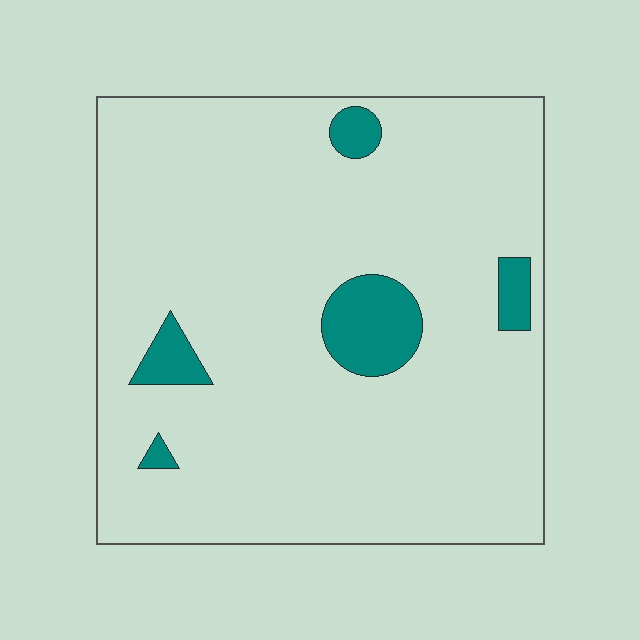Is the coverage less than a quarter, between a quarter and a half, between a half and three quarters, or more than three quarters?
Less than a quarter.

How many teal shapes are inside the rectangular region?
5.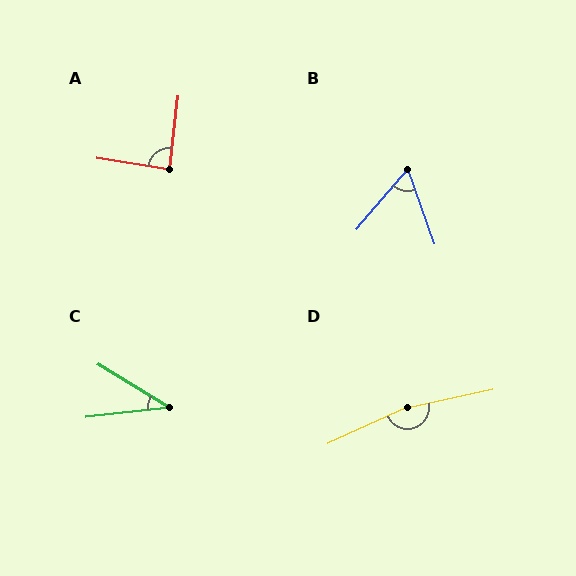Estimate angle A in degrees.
Approximately 88 degrees.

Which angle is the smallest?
C, at approximately 38 degrees.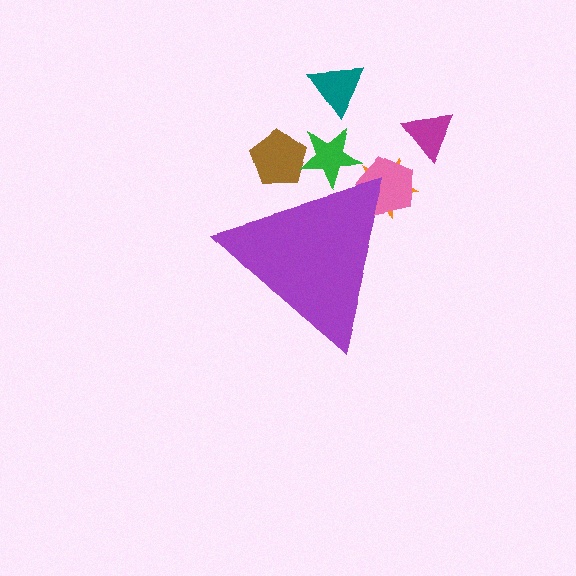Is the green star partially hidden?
Yes, the green star is partially hidden behind the purple triangle.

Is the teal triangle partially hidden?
No, the teal triangle is fully visible.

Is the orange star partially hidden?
Yes, the orange star is partially hidden behind the purple triangle.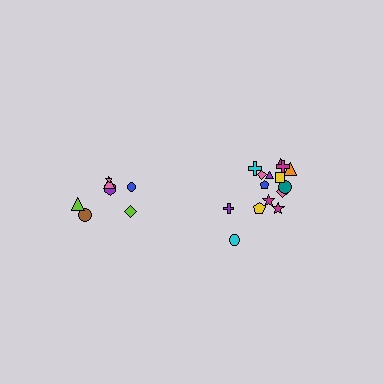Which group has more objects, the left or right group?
The right group.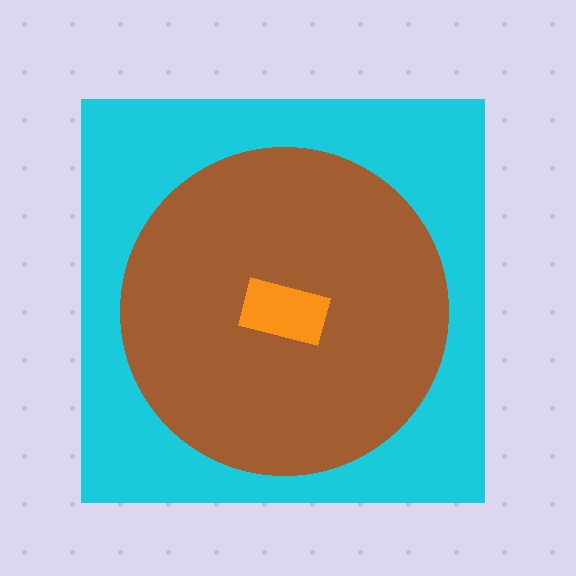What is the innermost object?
The orange rectangle.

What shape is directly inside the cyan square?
The brown circle.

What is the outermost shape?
The cyan square.